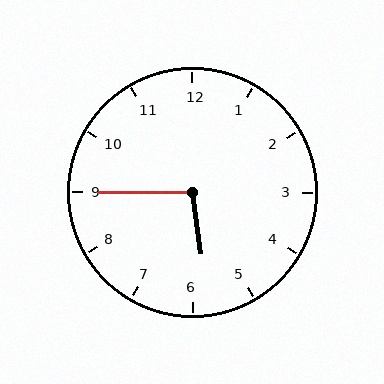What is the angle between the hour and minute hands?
Approximately 98 degrees.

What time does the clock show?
5:45.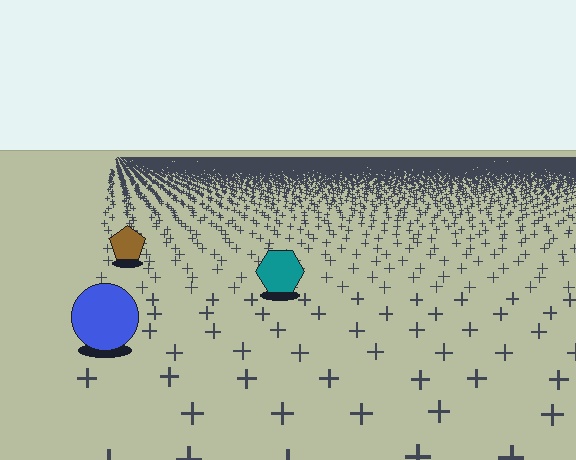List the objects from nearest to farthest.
From nearest to farthest: the blue circle, the teal hexagon, the brown pentagon.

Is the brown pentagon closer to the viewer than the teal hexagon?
No. The teal hexagon is closer — you can tell from the texture gradient: the ground texture is coarser near it.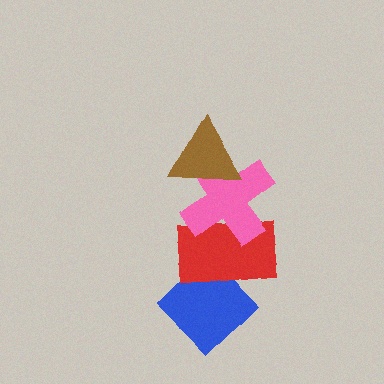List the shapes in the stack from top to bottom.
From top to bottom: the brown triangle, the pink cross, the red rectangle, the blue diamond.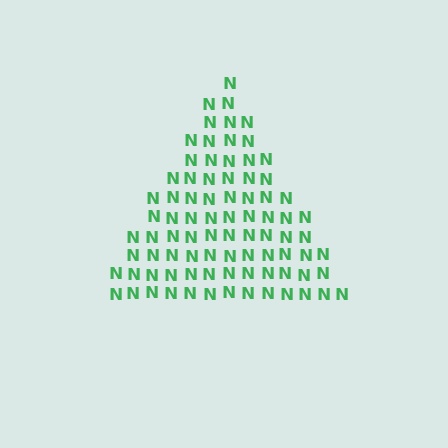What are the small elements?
The small elements are letter N's.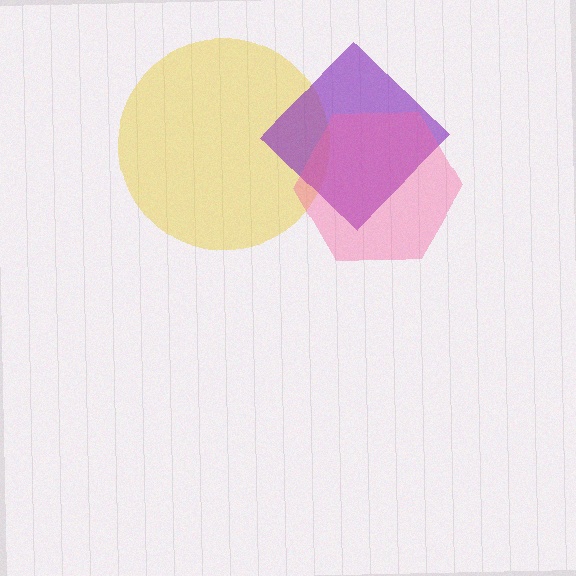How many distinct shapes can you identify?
There are 3 distinct shapes: a yellow circle, a purple diamond, a pink hexagon.